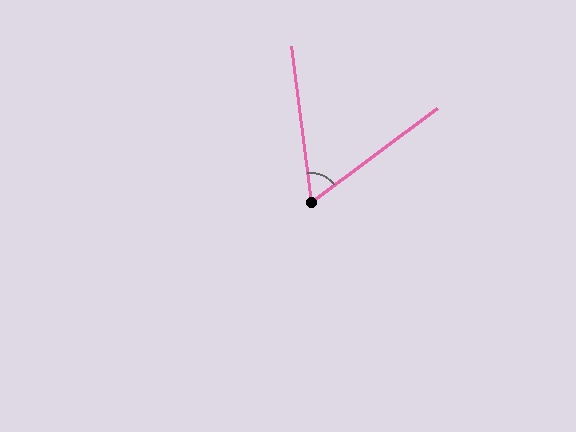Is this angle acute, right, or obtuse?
It is acute.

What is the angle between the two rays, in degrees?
Approximately 61 degrees.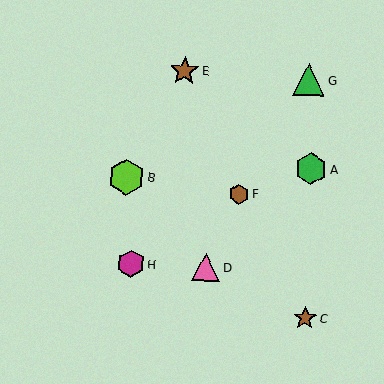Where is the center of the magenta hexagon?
The center of the magenta hexagon is at (131, 264).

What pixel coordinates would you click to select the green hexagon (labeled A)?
Click at (311, 169) to select the green hexagon A.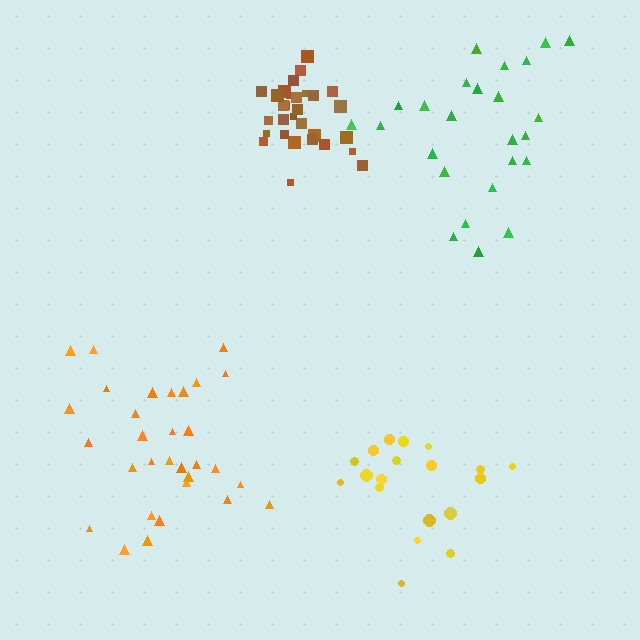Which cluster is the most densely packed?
Brown.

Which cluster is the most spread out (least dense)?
Green.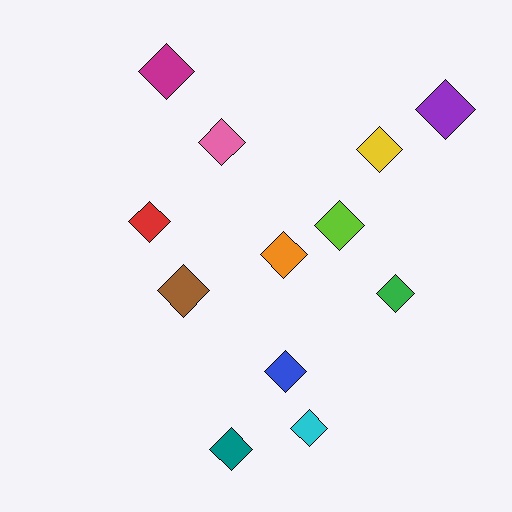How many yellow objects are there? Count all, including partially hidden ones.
There is 1 yellow object.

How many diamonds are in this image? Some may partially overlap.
There are 12 diamonds.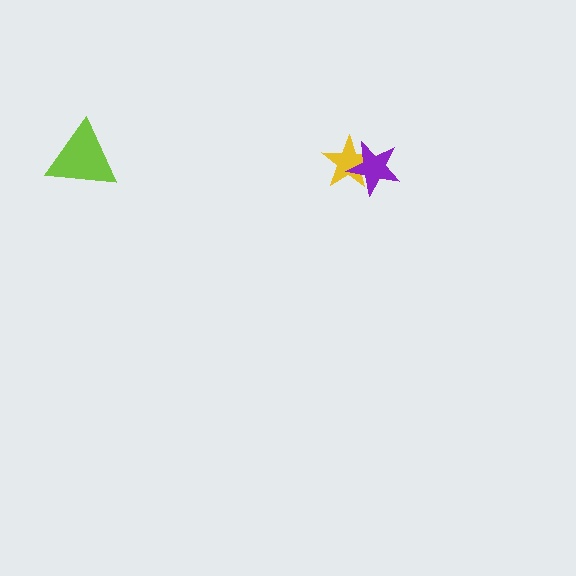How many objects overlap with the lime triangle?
0 objects overlap with the lime triangle.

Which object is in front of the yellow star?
The purple star is in front of the yellow star.